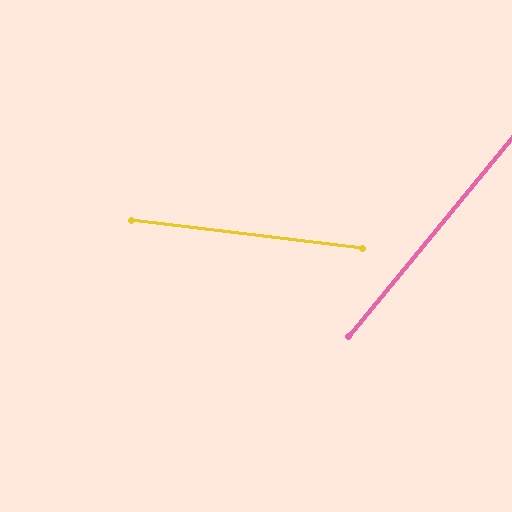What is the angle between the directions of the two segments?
Approximately 58 degrees.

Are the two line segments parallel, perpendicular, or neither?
Neither parallel nor perpendicular — they differ by about 58°.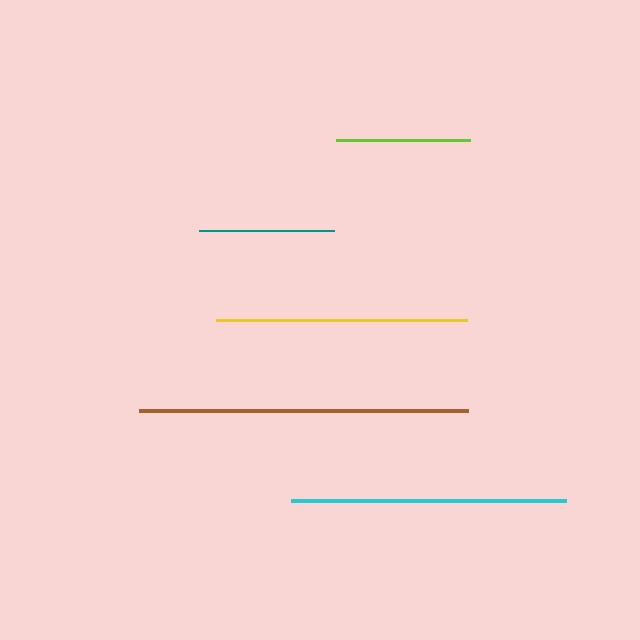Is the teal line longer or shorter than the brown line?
The brown line is longer than the teal line.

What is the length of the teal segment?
The teal segment is approximately 135 pixels long.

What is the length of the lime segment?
The lime segment is approximately 134 pixels long.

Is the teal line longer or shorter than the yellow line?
The yellow line is longer than the teal line.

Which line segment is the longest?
The brown line is the longest at approximately 330 pixels.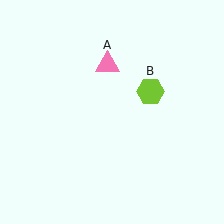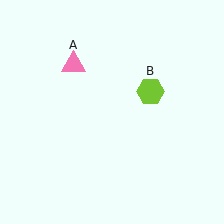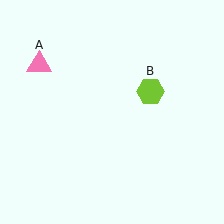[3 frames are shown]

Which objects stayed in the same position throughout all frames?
Lime hexagon (object B) remained stationary.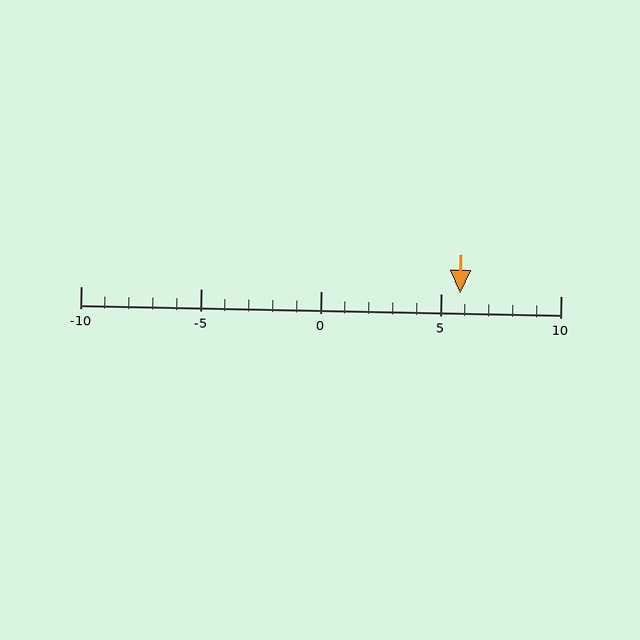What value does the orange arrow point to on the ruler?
The orange arrow points to approximately 6.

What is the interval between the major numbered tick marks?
The major tick marks are spaced 5 units apart.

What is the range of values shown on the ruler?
The ruler shows values from -10 to 10.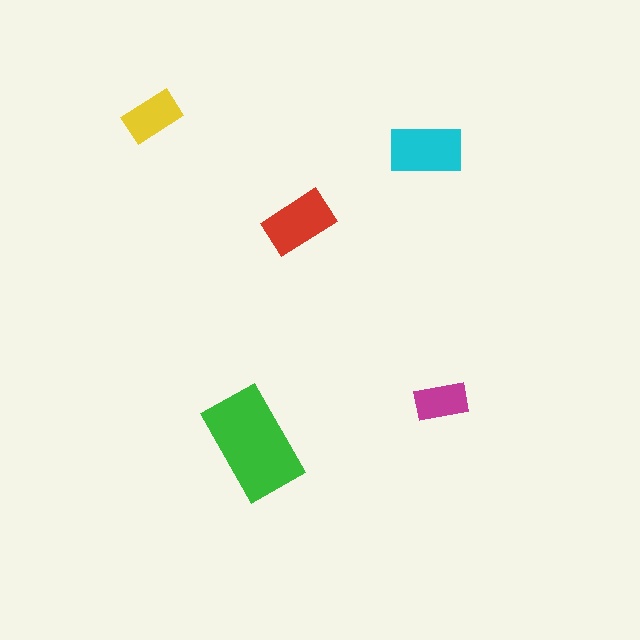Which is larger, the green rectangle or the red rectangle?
The green one.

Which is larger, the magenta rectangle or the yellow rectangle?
The yellow one.